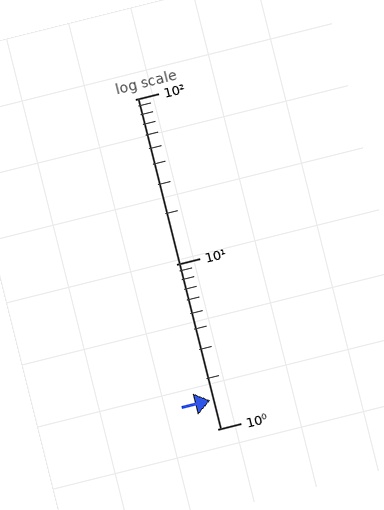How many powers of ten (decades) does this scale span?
The scale spans 2 decades, from 1 to 100.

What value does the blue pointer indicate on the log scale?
The pointer indicates approximately 1.5.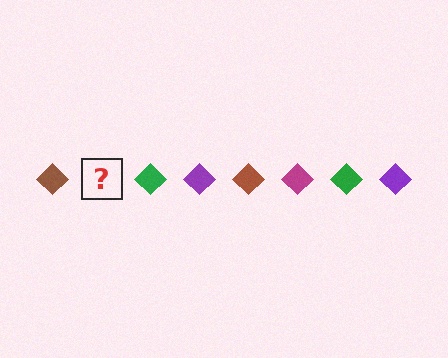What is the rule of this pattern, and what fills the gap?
The rule is that the pattern cycles through brown, magenta, green, purple diamonds. The gap should be filled with a magenta diamond.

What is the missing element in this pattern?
The missing element is a magenta diamond.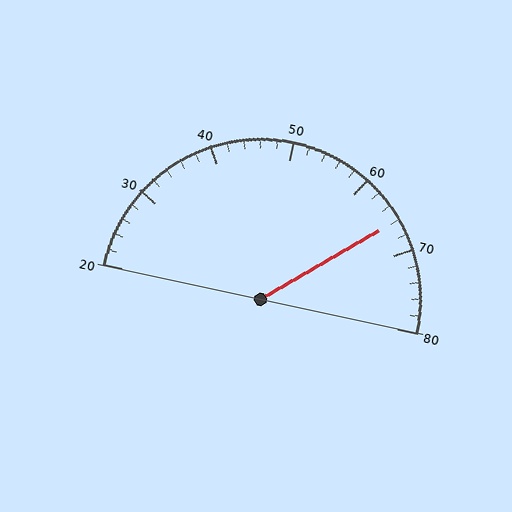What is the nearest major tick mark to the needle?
The nearest major tick mark is 70.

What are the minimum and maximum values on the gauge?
The gauge ranges from 20 to 80.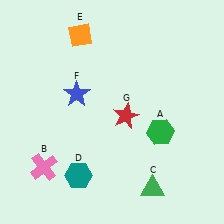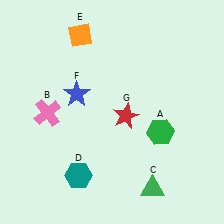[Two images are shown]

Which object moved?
The pink cross (B) moved up.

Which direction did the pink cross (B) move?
The pink cross (B) moved up.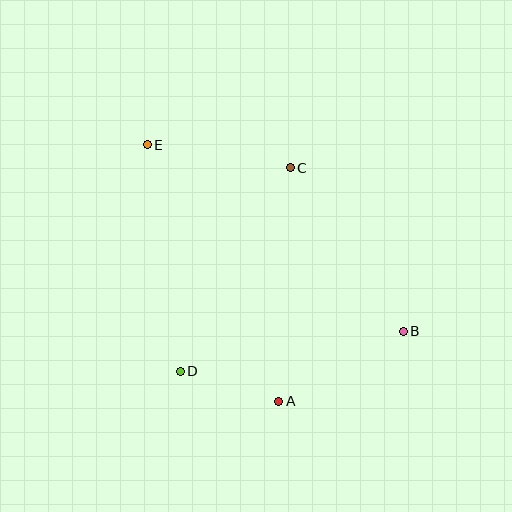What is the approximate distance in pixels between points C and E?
The distance between C and E is approximately 145 pixels.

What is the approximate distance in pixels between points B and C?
The distance between B and C is approximately 199 pixels.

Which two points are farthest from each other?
Points B and E are farthest from each other.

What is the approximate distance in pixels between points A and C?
The distance between A and C is approximately 234 pixels.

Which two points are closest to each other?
Points A and D are closest to each other.